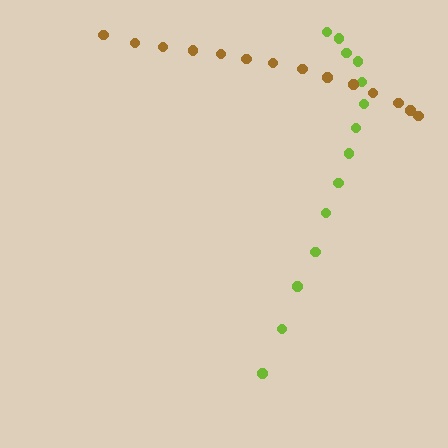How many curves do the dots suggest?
There are 2 distinct paths.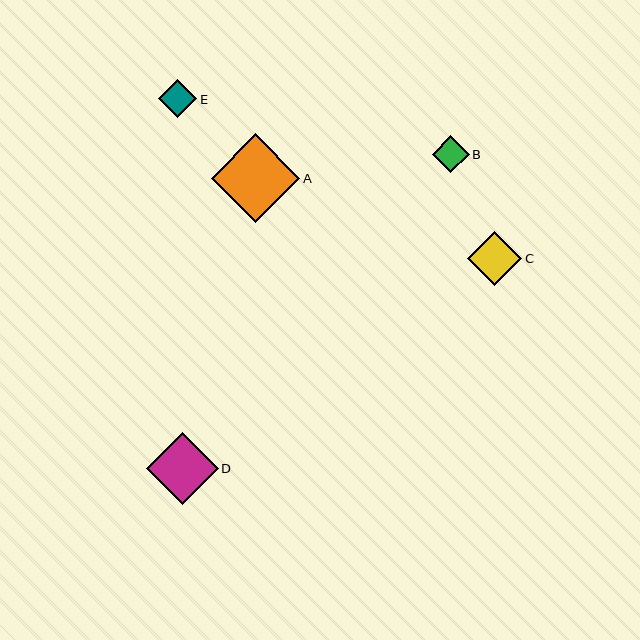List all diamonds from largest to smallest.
From largest to smallest: A, D, C, E, B.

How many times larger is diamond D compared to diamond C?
Diamond D is approximately 1.3 times the size of diamond C.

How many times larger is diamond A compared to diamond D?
Diamond A is approximately 1.2 times the size of diamond D.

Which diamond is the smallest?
Diamond B is the smallest with a size of approximately 37 pixels.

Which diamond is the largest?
Diamond A is the largest with a size of approximately 89 pixels.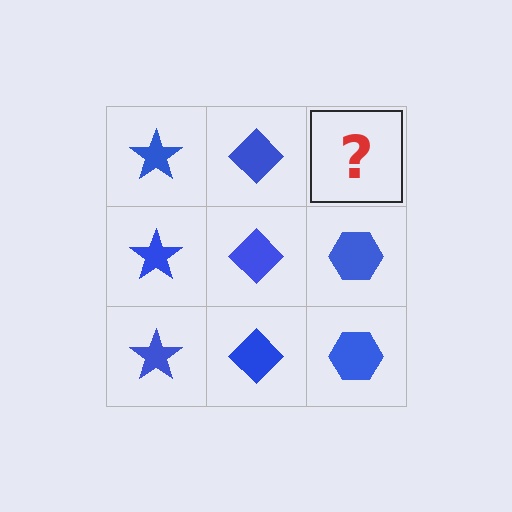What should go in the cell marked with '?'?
The missing cell should contain a blue hexagon.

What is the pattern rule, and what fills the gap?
The rule is that each column has a consistent shape. The gap should be filled with a blue hexagon.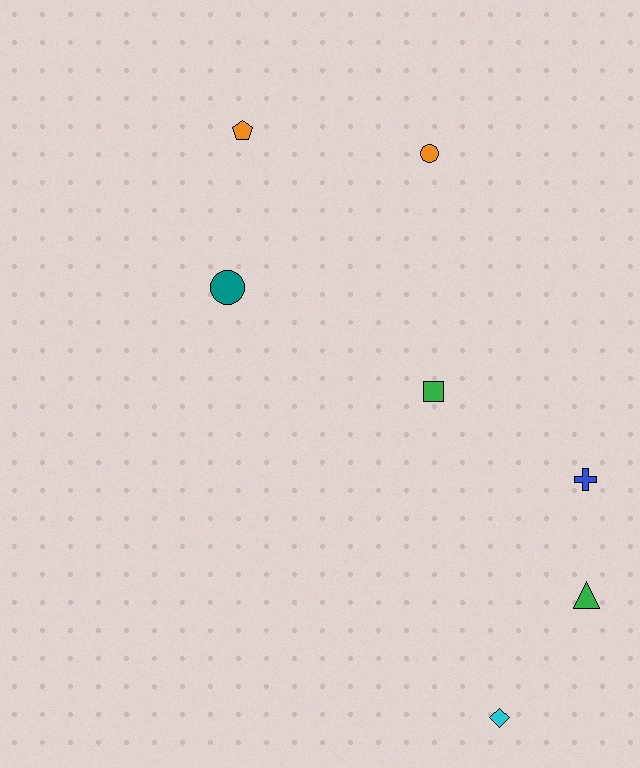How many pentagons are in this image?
There is 1 pentagon.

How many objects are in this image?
There are 7 objects.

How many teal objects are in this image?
There is 1 teal object.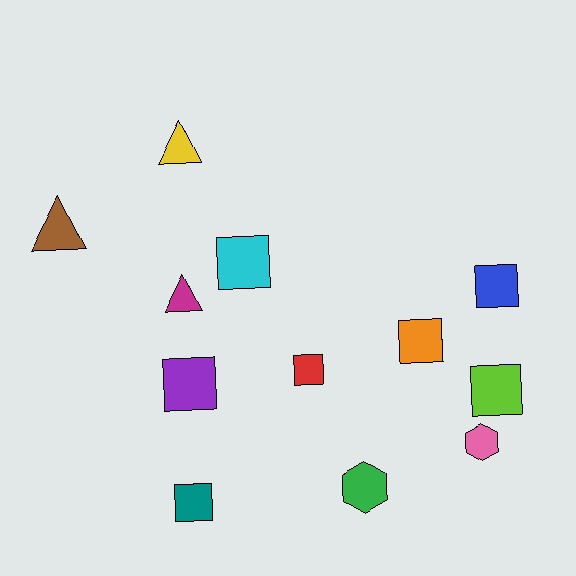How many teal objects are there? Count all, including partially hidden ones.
There is 1 teal object.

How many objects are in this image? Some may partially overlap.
There are 12 objects.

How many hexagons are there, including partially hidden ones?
There are 2 hexagons.